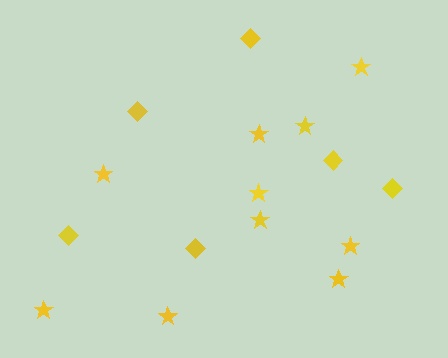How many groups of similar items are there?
There are 2 groups: one group of stars (10) and one group of diamonds (6).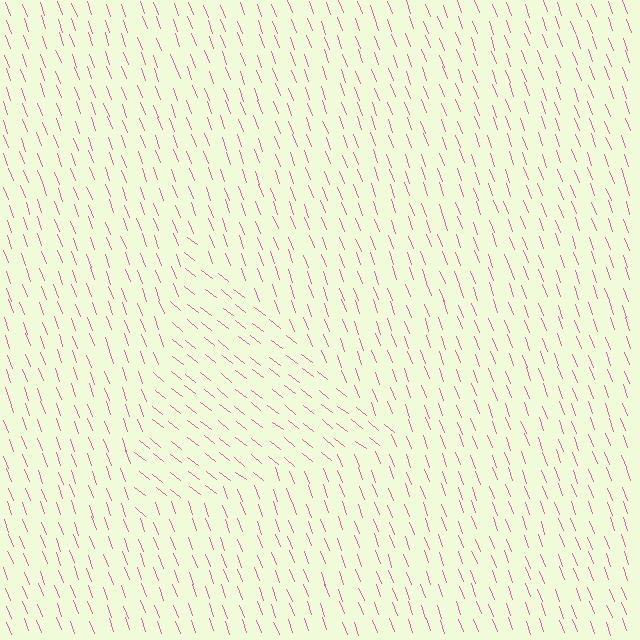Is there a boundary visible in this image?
Yes, there is a texture boundary formed by a change in line orientation.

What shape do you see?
I see a triangle.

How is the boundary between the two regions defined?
The boundary is defined purely by a change in line orientation (approximately 31 degrees difference). All lines are the same color and thickness.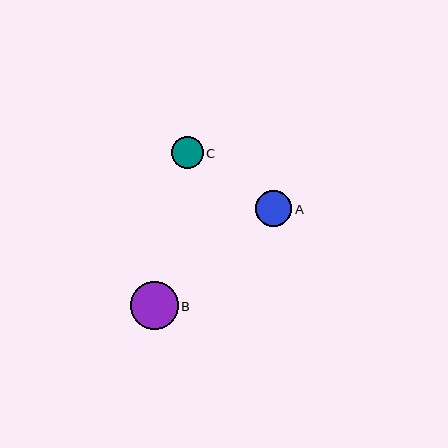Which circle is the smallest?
Circle C is the smallest with a size of approximately 32 pixels.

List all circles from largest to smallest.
From largest to smallest: B, A, C.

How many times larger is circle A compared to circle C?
Circle A is approximately 1.1 times the size of circle C.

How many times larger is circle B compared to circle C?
Circle B is approximately 1.5 times the size of circle C.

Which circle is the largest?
Circle B is the largest with a size of approximately 47 pixels.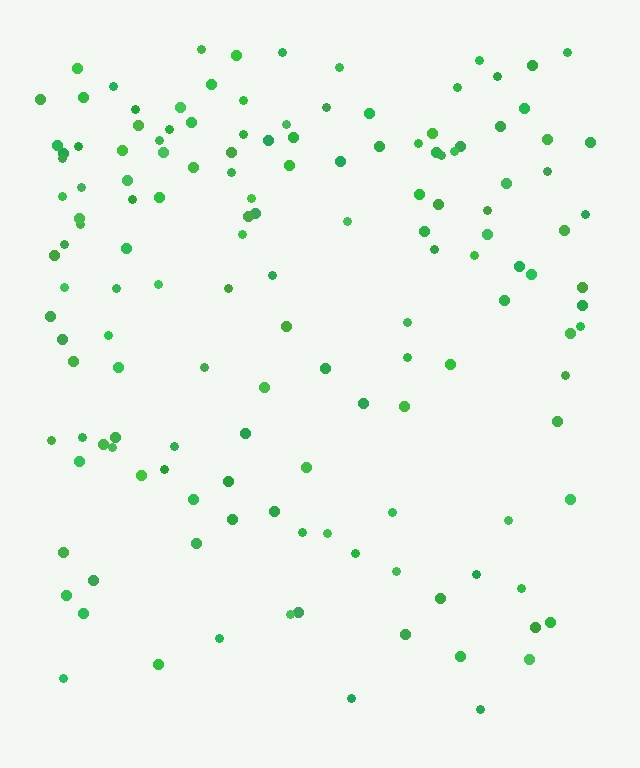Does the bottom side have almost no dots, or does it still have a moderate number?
Still a moderate number, just noticeably fewer than the top.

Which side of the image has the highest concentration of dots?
The top.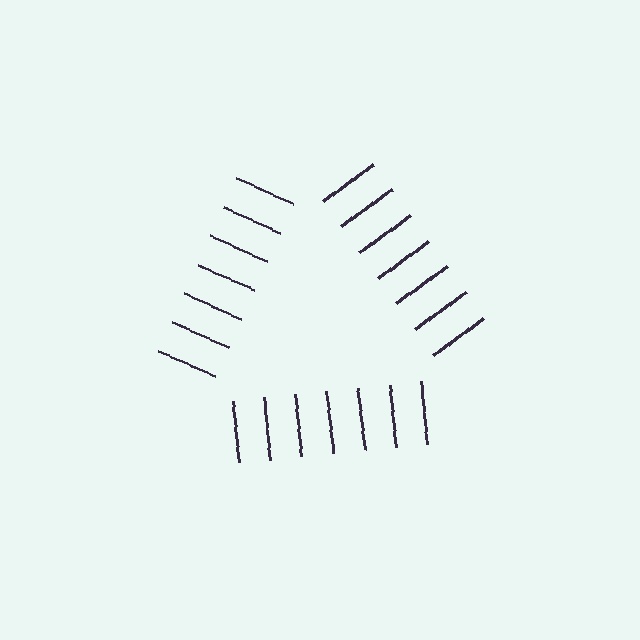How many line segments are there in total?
21 — 7 along each of the 3 edges.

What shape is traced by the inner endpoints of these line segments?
An illusory triangle — the line segments terminate on its edges but no continuous stroke is drawn.